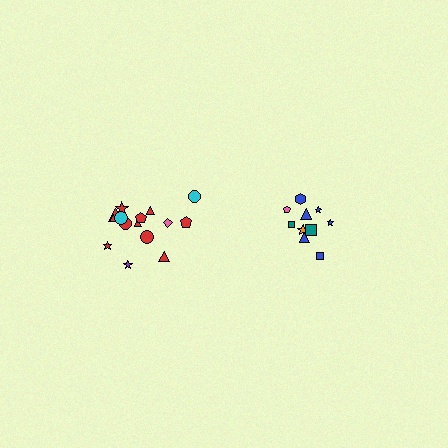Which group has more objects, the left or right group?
The left group.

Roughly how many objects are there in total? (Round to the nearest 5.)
Roughly 25 objects in total.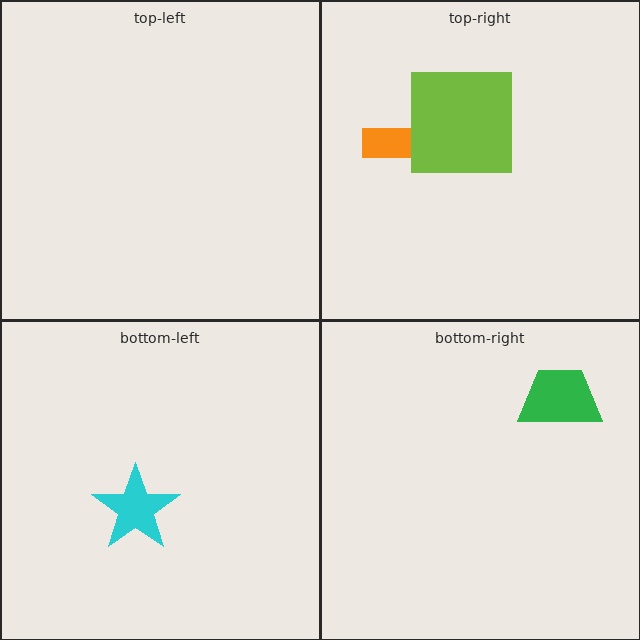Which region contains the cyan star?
The bottom-left region.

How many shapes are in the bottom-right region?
1.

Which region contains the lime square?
The top-right region.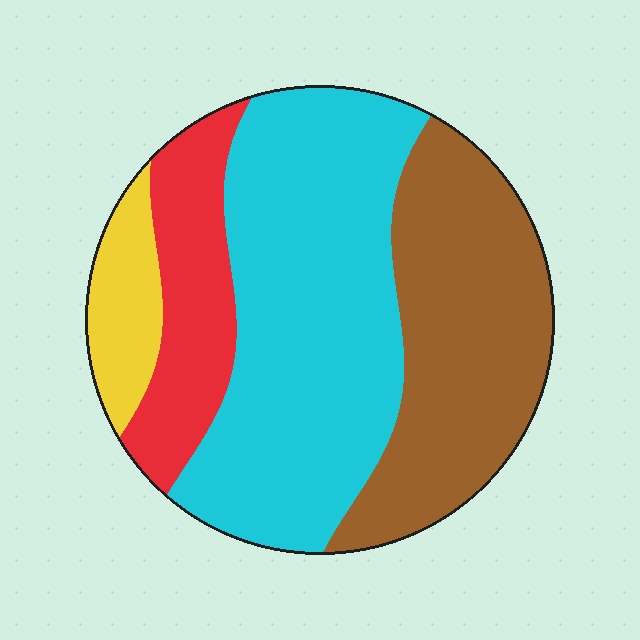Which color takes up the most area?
Cyan, at roughly 45%.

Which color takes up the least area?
Yellow, at roughly 10%.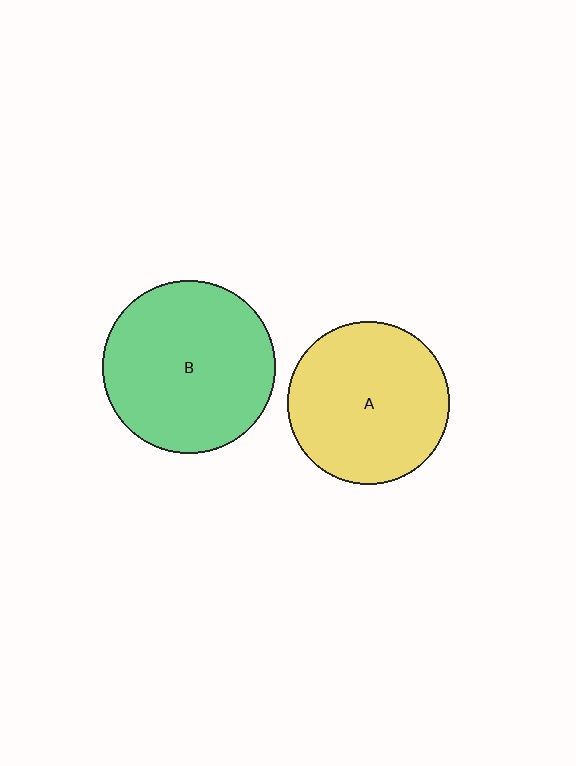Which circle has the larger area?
Circle B (green).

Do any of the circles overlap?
No, none of the circles overlap.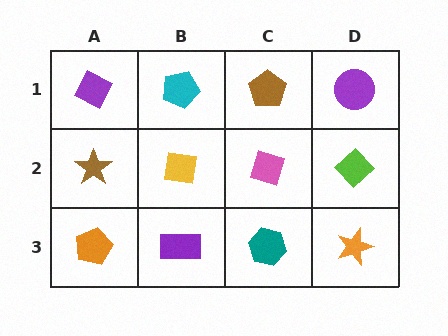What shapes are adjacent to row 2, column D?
A purple circle (row 1, column D), an orange star (row 3, column D), a pink diamond (row 2, column C).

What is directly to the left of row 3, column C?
A purple rectangle.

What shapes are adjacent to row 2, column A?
A purple diamond (row 1, column A), an orange pentagon (row 3, column A), a yellow square (row 2, column B).